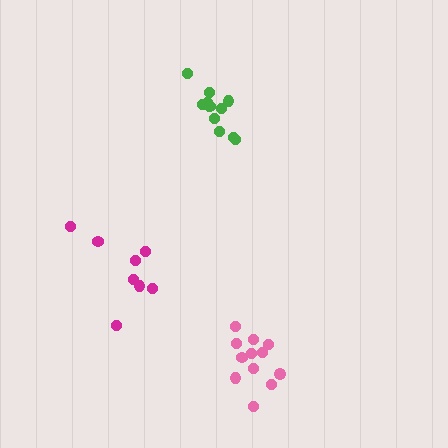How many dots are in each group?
Group 1: 12 dots, Group 2: 12 dots, Group 3: 8 dots (32 total).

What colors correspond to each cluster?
The clusters are colored: green, pink, magenta.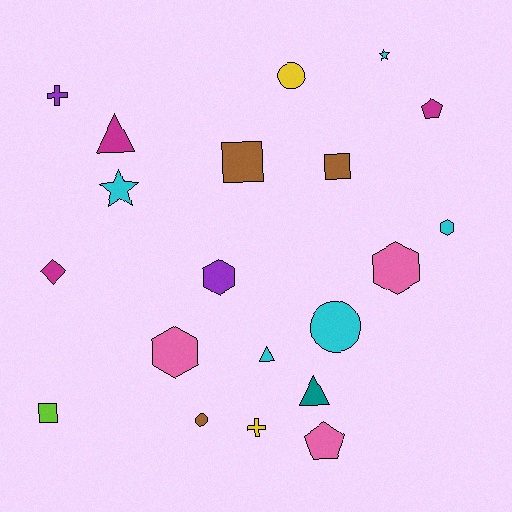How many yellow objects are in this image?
There are 2 yellow objects.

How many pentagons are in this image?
There are 2 pentagons.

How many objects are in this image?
There are 20 objects.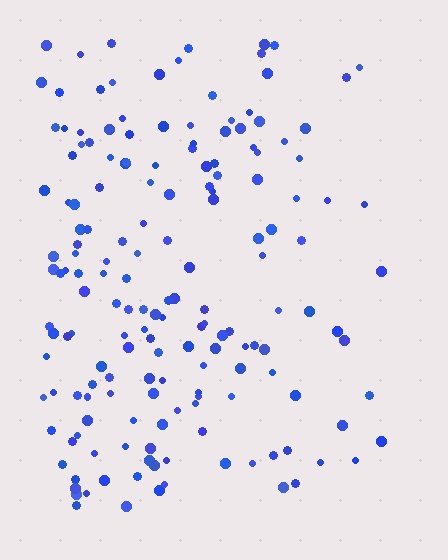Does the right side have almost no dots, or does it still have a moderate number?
Still a moderate number, just noticeably fewer than the left.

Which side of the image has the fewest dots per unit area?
The right.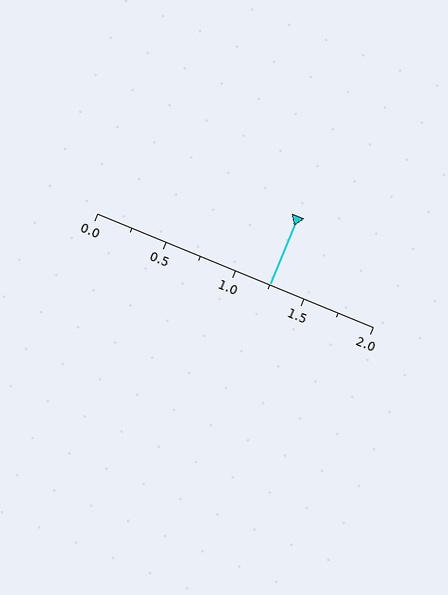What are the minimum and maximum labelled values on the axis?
The axis runs from 0.0 to 2.0.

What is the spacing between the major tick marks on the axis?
The major ticks are spaced 0.5 apart.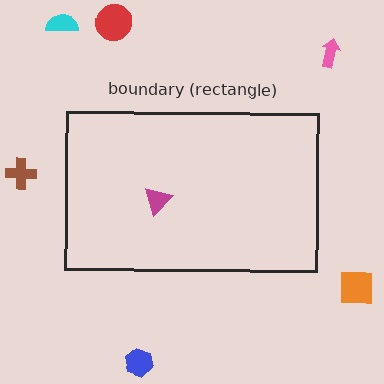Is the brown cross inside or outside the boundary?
Outside.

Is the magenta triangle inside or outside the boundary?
Inside.